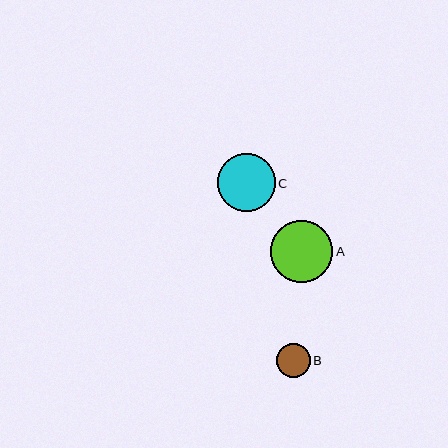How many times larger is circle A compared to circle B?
Circle A is approximately 1.8 times the size of circle B.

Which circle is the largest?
Circle A is the largest with a size of approximately 62 pixels.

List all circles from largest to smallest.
From largest to smallest: A, C, B.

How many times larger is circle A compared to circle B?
Circle A is approximately 1.8 times the size of circle B.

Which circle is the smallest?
Circle B is the smallest with a size of approximately 34 pixels.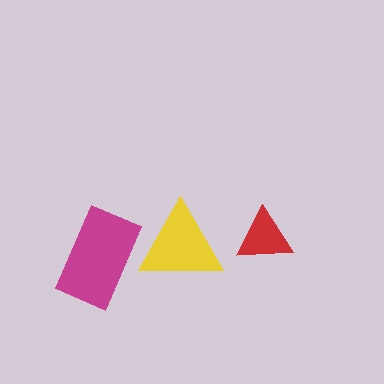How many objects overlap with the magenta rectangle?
1 object overlaps with the magenta rectangle.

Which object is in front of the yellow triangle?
The magenta rectangle is in front of the yellow triangle.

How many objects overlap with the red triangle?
0 objects overlap with the red triangle.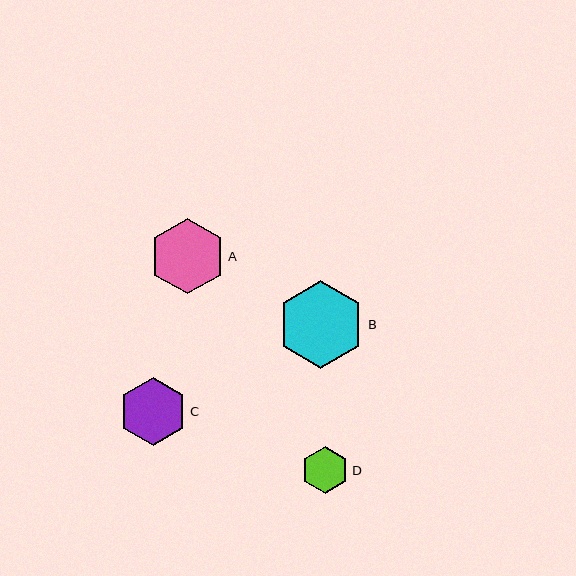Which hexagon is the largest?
Hexagon B is the largest with a size of approximately 88 pixels.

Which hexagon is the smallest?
Hexagon D is the smallest with a size of approximately 47 pixels.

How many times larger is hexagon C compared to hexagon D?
Hexagon C is approximately 1.4 times the size of hexagon D.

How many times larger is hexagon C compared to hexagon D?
Hexagon C is approximately 1.4 times the size of hexagon D.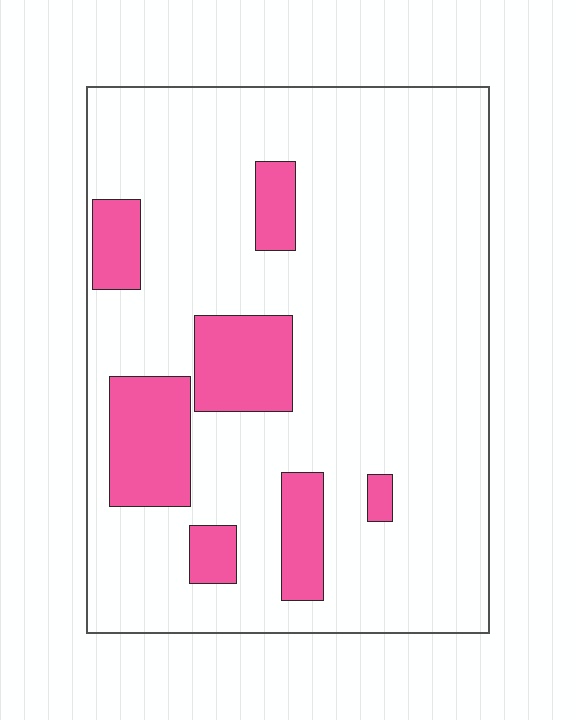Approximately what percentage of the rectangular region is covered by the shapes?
Approximately 15%.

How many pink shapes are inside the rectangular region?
7.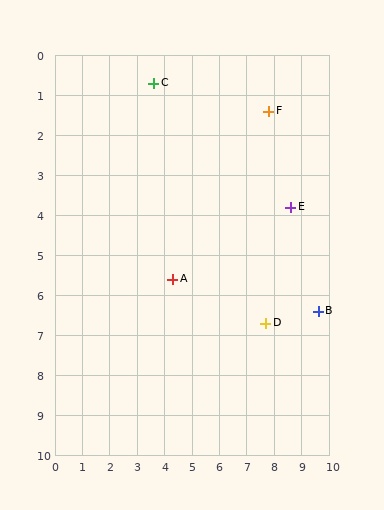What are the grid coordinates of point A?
Point A is at approximately (4.3, 5.6).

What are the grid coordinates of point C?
Point C is at approximately (3.6, 0.7).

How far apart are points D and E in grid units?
Points D and E are about 3.0 grid units apart.